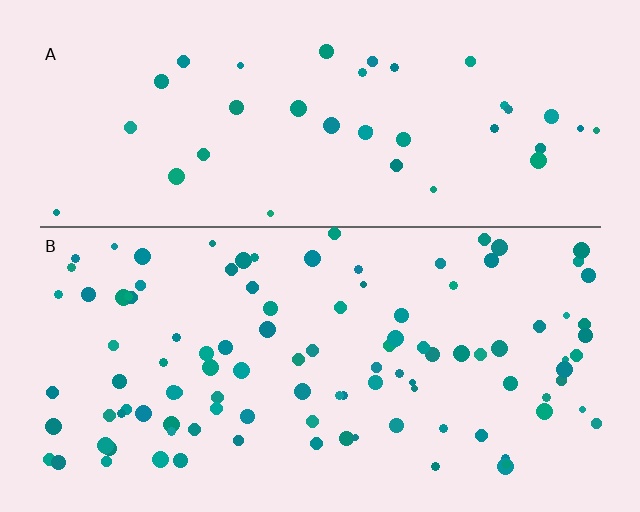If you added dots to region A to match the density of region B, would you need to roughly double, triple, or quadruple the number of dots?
Approximately triple.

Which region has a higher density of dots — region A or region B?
B (the bottom).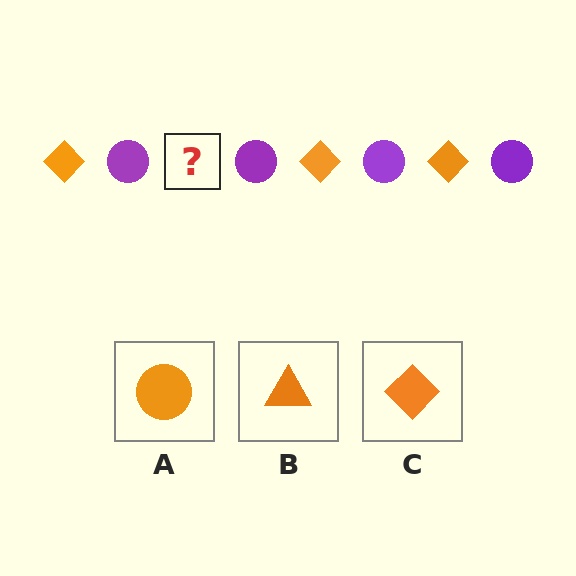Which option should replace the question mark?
Option C.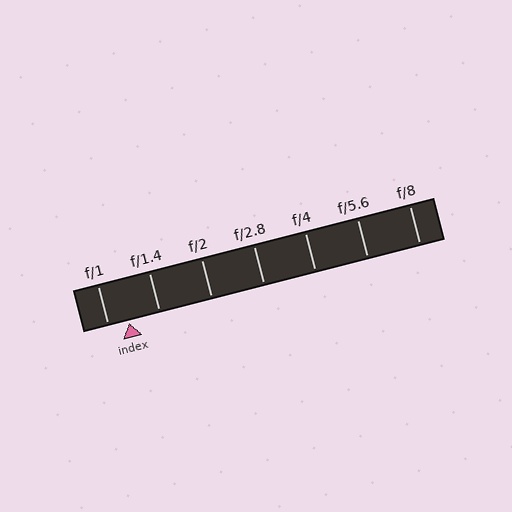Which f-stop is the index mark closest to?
The index mark is closest to f/1.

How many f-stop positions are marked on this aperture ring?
There are 7 f-stop positions marked.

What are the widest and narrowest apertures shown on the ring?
The widest aperture shown is f/1 and the narrowest is f/8.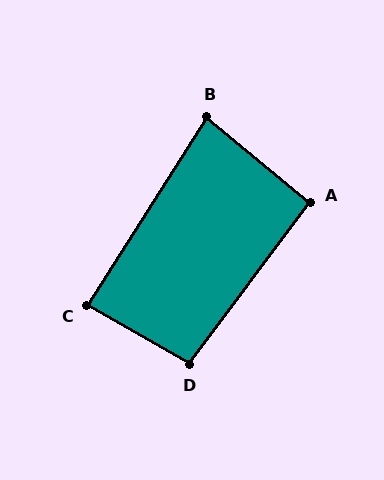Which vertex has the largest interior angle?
D, at approximately 97 degrees.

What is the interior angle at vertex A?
Approximately 93 degrees (approximately right).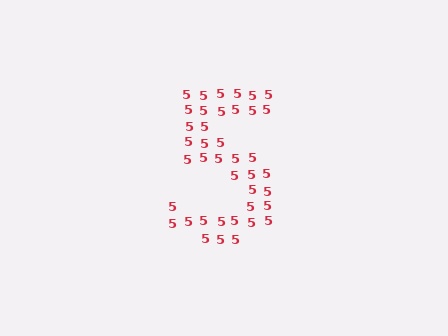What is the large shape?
The large shape is the digit 5.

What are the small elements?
The small elements are digit 5's.